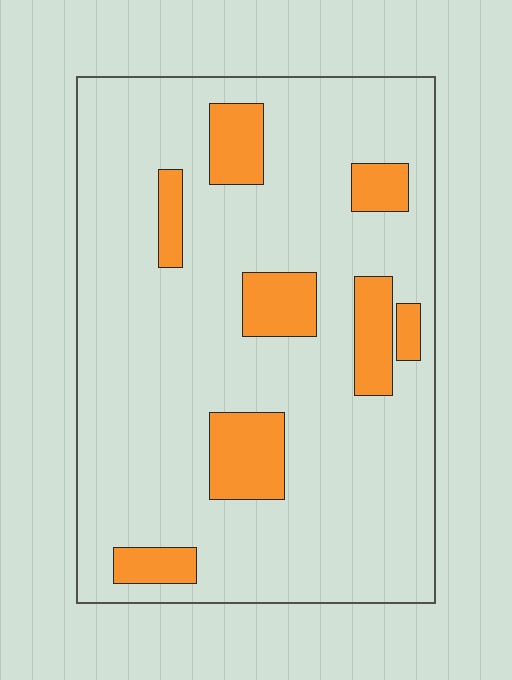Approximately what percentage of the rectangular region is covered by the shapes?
Approximately 15%.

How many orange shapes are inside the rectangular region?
8.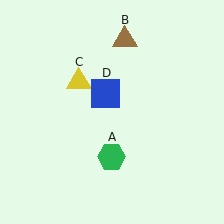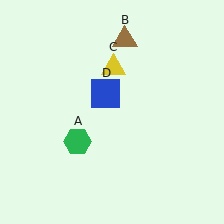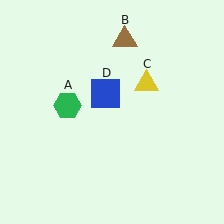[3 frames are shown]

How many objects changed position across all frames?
2 objects changed position: green hexagon (object A), yellow triangle (object C).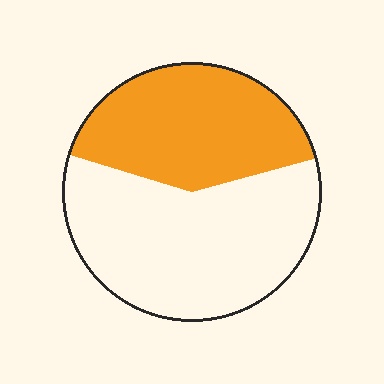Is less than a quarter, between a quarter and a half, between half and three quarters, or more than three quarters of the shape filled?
Between a quarter and a half.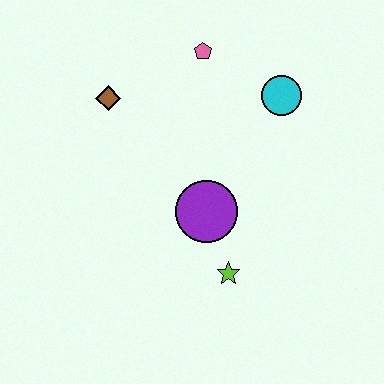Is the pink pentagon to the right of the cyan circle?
No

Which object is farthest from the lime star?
The pink pentagon is farthest from the lime star.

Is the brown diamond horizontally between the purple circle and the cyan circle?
No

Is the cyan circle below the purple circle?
No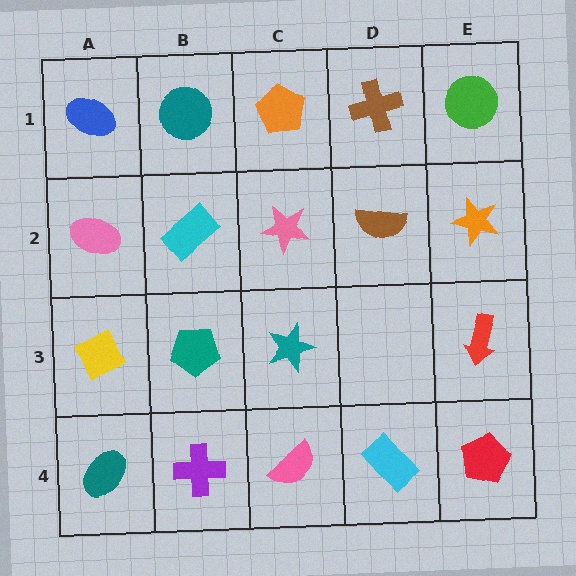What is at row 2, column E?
An orange star.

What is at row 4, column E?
A red pentagon.